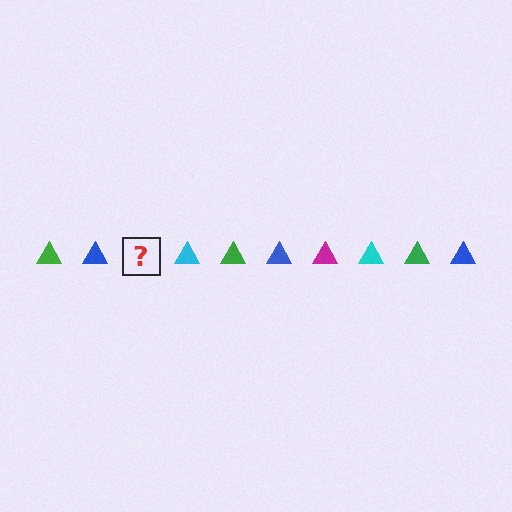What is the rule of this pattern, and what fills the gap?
The rule is that the pattern cycles through green, blue, magenta, cyan triangles. The gap should be filled with a magenta triangle.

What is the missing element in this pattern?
The missing element is a magenta triangle.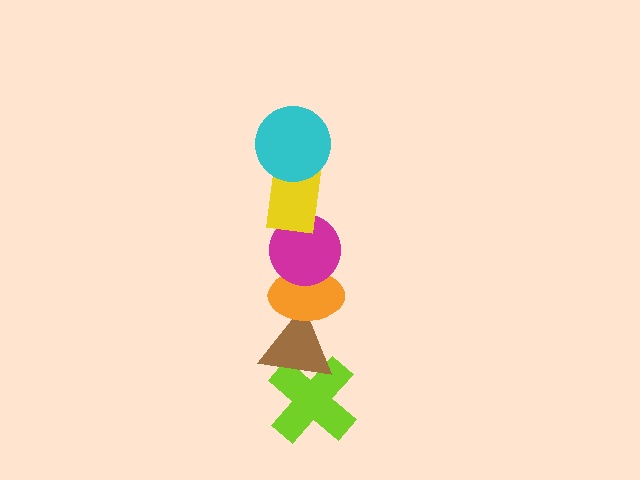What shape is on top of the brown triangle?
The orange ellipse is on top of the brown triangle.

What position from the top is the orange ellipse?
The orange ellipse is 4th from the top.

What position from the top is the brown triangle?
The brown triangle is 5th from the top.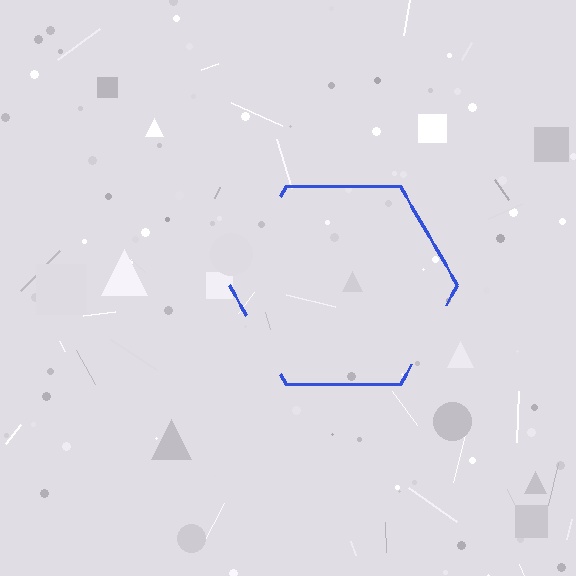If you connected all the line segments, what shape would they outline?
They would outline a hexagon.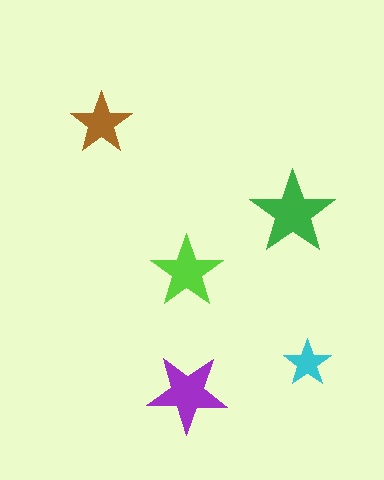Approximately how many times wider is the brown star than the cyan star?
About 1.5 times wider.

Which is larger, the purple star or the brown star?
The purple one.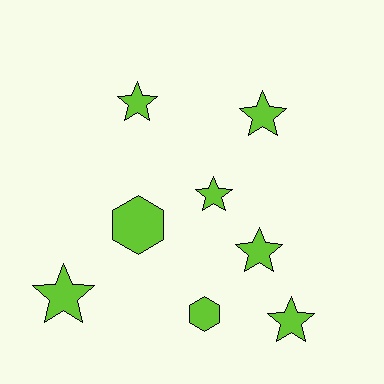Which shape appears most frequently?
Star, with 6 objects.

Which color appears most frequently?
Lime, with 8 objects.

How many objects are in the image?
There are 8 objects.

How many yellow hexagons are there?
There are no yellow hexagons.